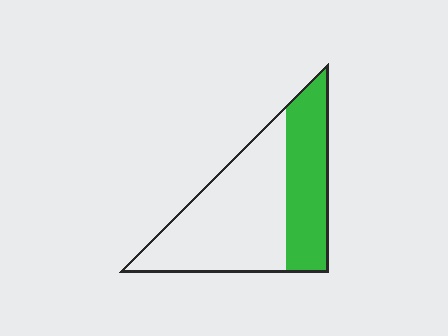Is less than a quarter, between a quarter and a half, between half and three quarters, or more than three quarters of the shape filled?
Between a quarter and a half.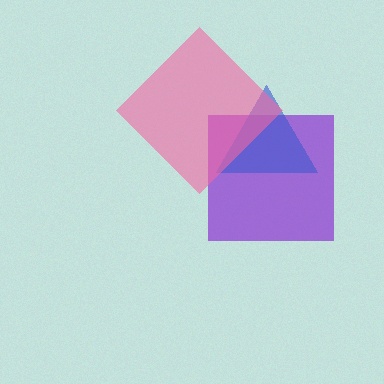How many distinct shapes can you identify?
There are 3 distinct shapes: a purple square, a blue triangle, a pink diamond.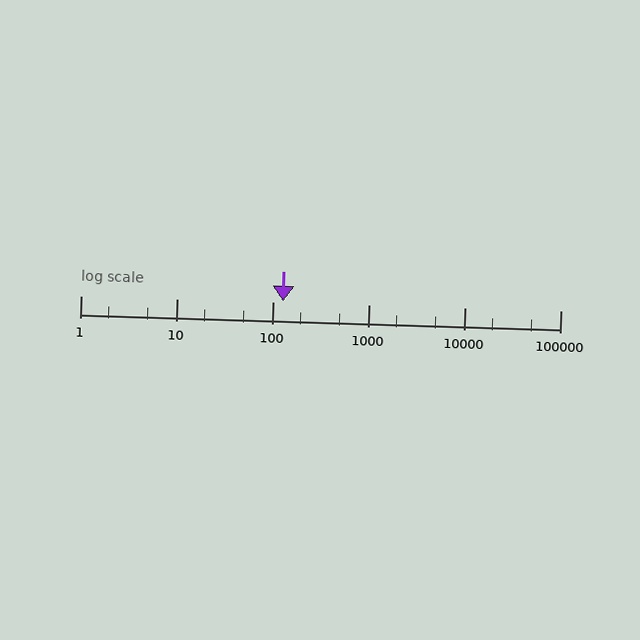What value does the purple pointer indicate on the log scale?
The pointer indicates approximately 130.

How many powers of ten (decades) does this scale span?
The scale spans 5 decades, from 1 to 100000.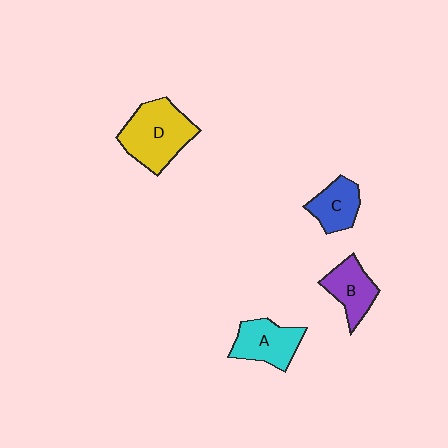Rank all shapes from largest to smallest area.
From largest to smallest: D (yellow), A (cyan), B (purple), C (blue).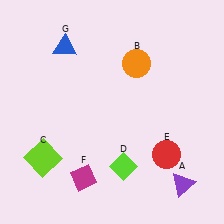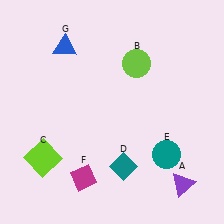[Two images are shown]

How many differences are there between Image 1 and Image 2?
There are 3 differences between the two images.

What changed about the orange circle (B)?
In Image 1, B is orange. In Image 2, it changed to lime.